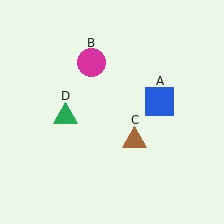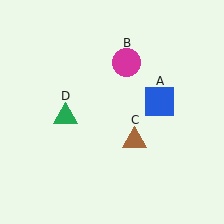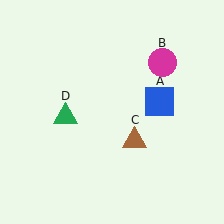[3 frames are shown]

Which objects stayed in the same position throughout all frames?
Blue square (object A) and brown triangle (object C) and green triangle (object D) remained stationary.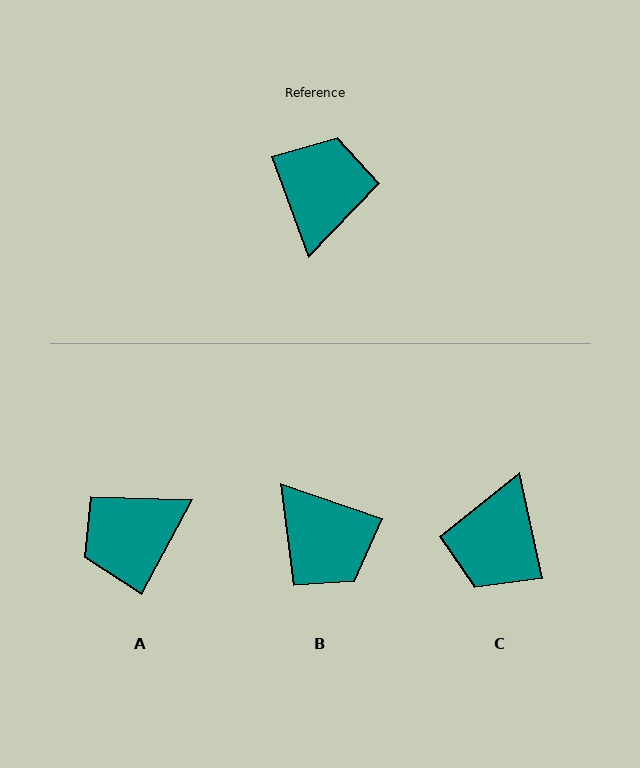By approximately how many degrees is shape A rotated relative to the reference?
Approximately 132 degrees counter-clockwise.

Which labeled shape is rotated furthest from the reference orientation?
C, about 172 degrees away.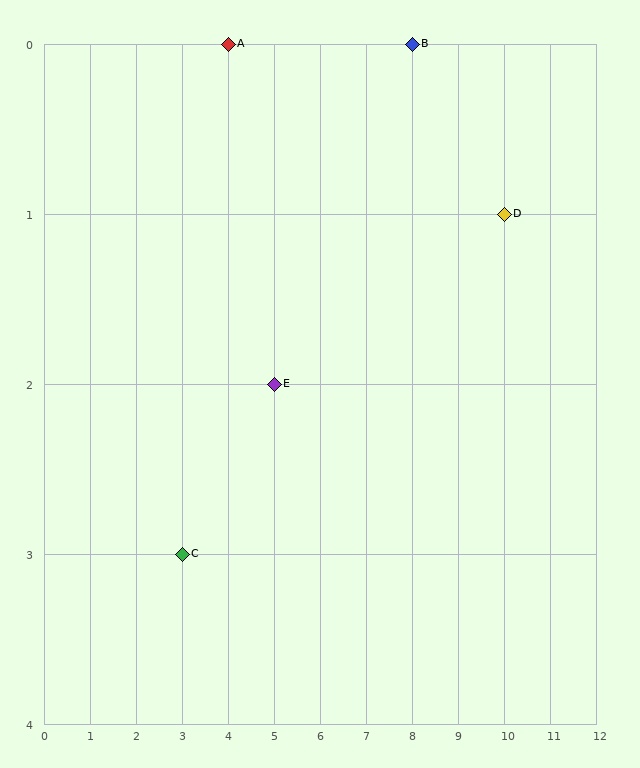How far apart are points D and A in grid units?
Points D and A are 6 columns and 1 row apart (about 6.1 grid units diagonally).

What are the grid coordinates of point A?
Point A is at grid coordinates (4, 0).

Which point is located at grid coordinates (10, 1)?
Point D is at (10, 1).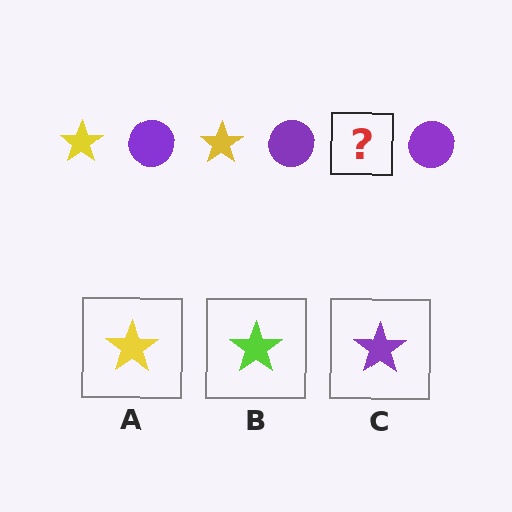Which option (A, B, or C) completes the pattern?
A.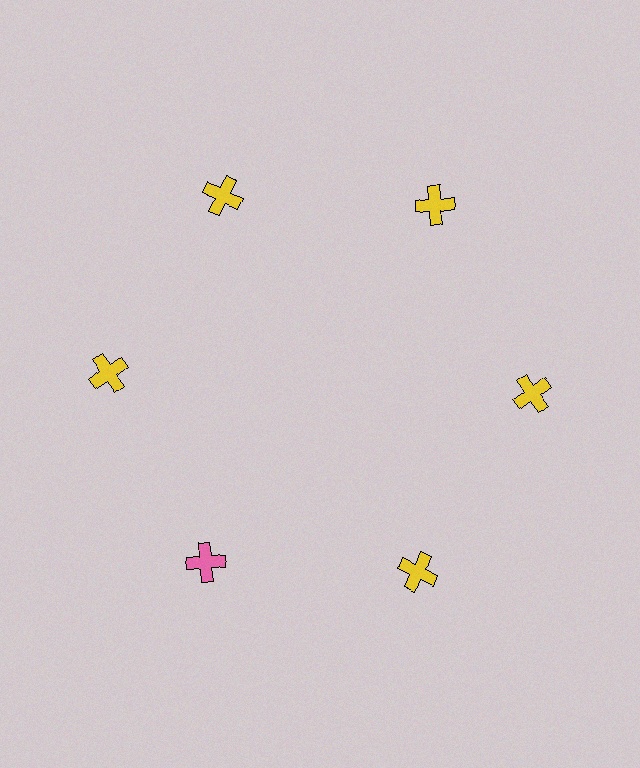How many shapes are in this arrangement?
There are 6 shapes arranged in a ring pattern.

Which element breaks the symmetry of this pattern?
The pink cross at roughly the 7 o'clock position breaks the symmetry. All other shapes are yellow crosses.